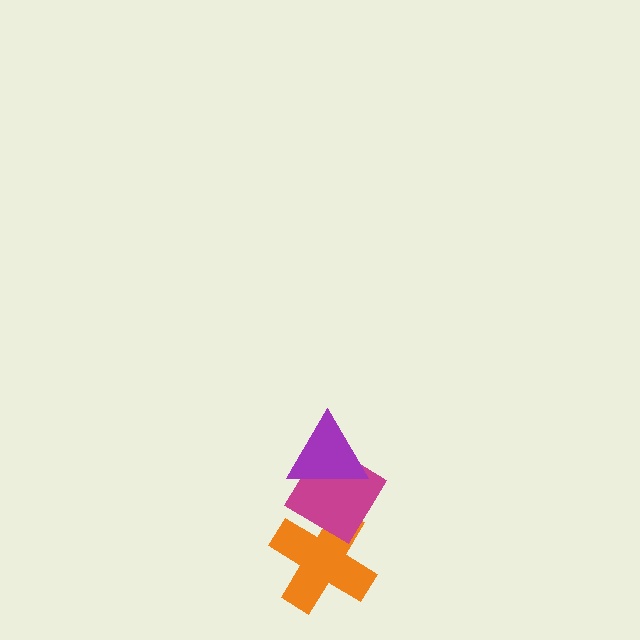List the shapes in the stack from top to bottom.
From top to bottom: the purple triangle, the magenta diamond, the orange cross.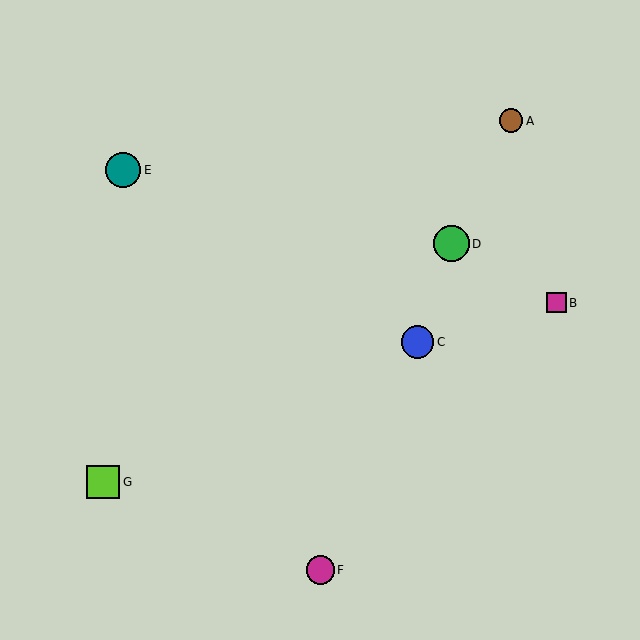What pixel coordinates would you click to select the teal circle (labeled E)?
Click at (123, 170) to select the teal circle E.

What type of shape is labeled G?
Shape G is a lime square.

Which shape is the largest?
The green circle (labeled D) is the largest.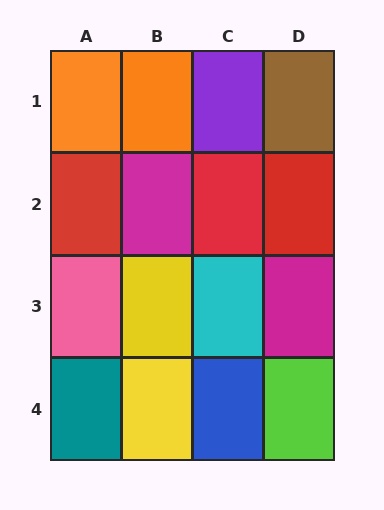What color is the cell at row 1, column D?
Brown.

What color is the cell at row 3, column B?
Yellow.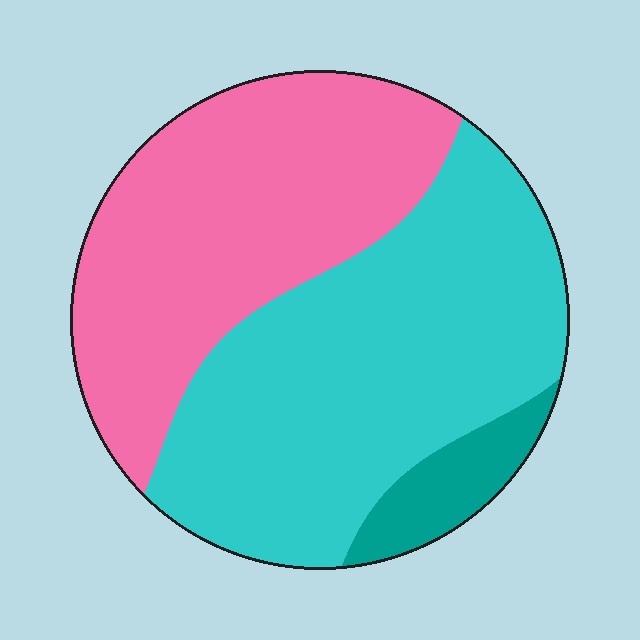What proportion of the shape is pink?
Pink covers around 40% of the shape.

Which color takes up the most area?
Cyan, at roughly 50%.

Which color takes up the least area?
Teal, at roughly 5%.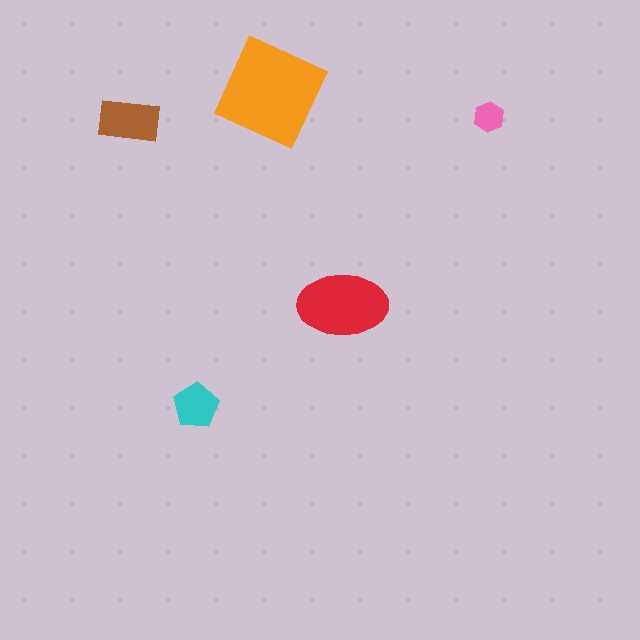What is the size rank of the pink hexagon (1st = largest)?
5th.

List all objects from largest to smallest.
The orange diamond, the red ellipse, the brown rectangle, the cyan pentagon, the pink hexagon.